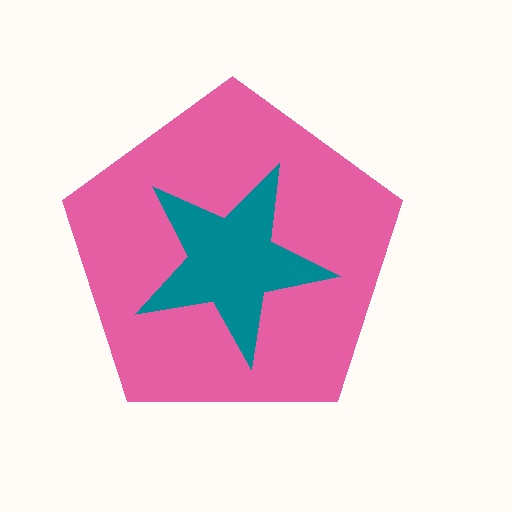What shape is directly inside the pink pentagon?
The teal star.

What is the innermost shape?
The teal star.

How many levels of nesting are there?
2.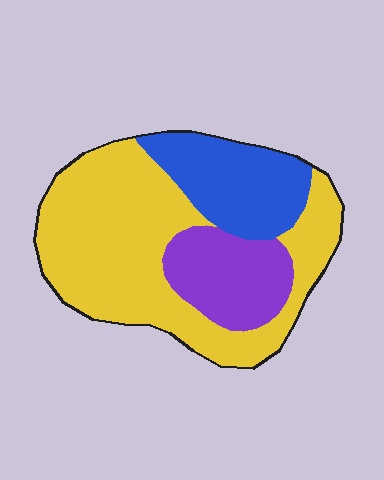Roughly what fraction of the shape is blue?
Blue takes up less than a quarter of the shape.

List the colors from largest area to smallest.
From largest to smallest: yellow, blue, purple.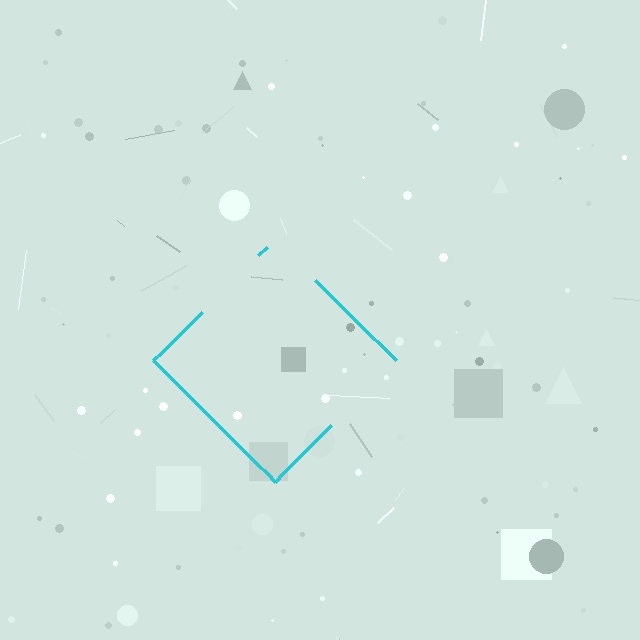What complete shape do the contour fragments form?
The contour fragments form a diamond.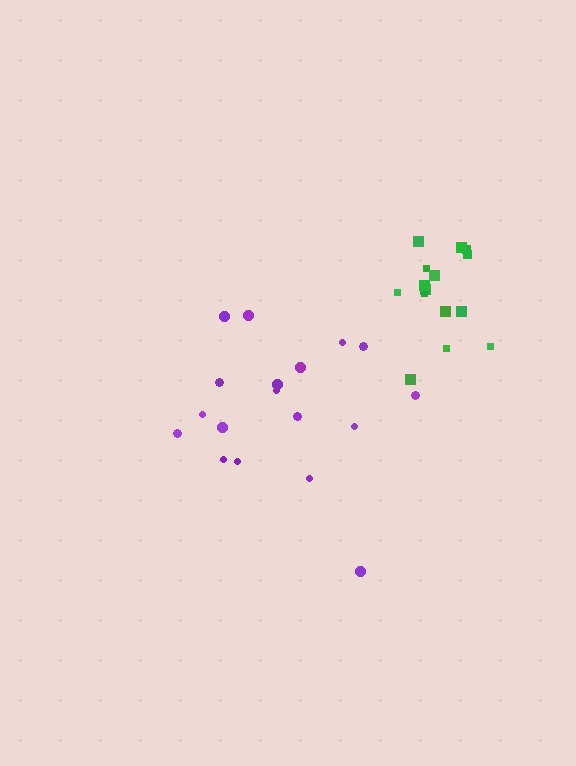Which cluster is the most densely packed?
Green.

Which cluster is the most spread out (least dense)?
Purple.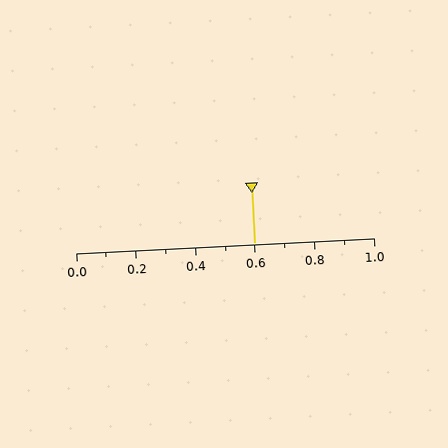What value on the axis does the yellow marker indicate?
The marker indicates approximately 0.6.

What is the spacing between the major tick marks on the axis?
The major ticks are spaced 0.2 apart.